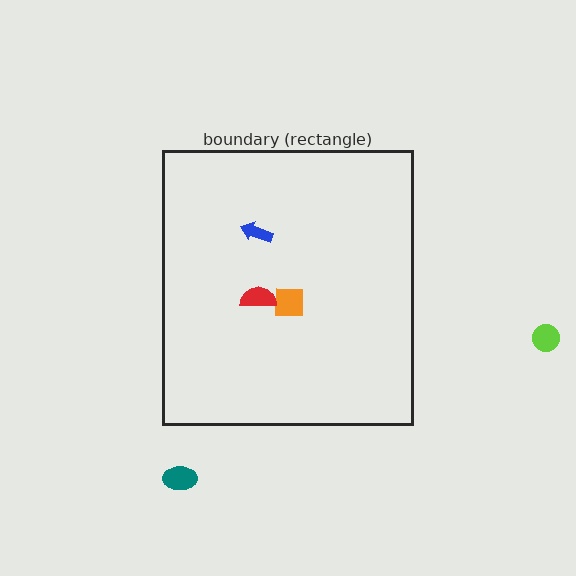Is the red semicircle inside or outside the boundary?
Inside.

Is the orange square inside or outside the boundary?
Inside.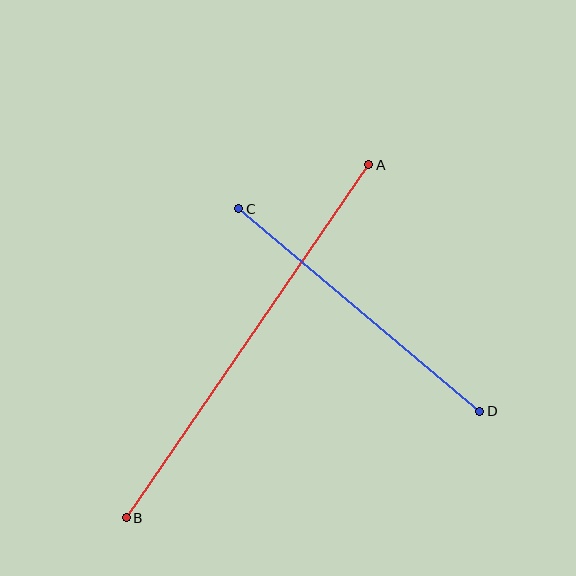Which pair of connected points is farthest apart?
Points A and B are farthest apart.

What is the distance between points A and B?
The distance is approximately 428 pixels.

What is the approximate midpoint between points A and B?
The midpoint is at approximately (248, 341) pixels.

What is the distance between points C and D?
The distance is approximately 315 pixels.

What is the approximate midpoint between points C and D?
The midpoint is at approximately (359, 310) pixels.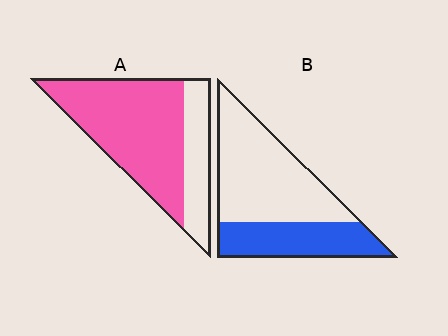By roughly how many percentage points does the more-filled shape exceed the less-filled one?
By roughly 35 percentage points (A over B).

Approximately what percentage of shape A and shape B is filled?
A is approximately 70% and B is approximately 35%.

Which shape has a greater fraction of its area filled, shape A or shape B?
Shape A.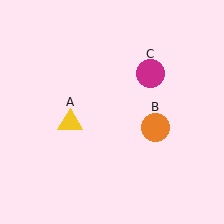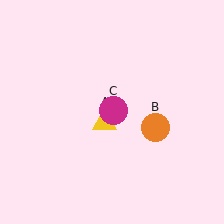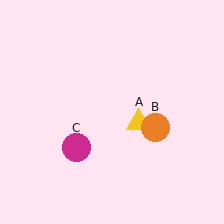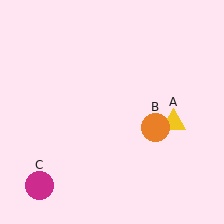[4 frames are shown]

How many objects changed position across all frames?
2 objects changed position: yellow triangle (object A), magenta circle (object C).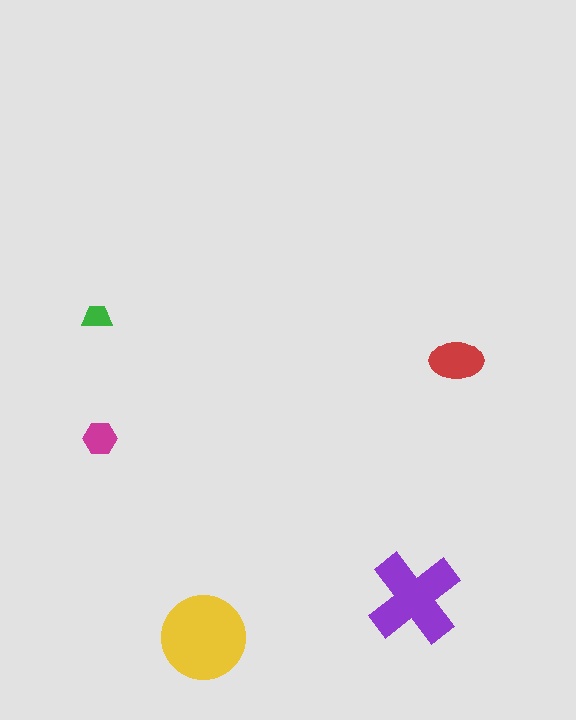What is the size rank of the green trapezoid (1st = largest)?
5th.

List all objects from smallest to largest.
The green trapezoid, the magenta hexagon, the red ellipse, the purple cross, the yellow circle.